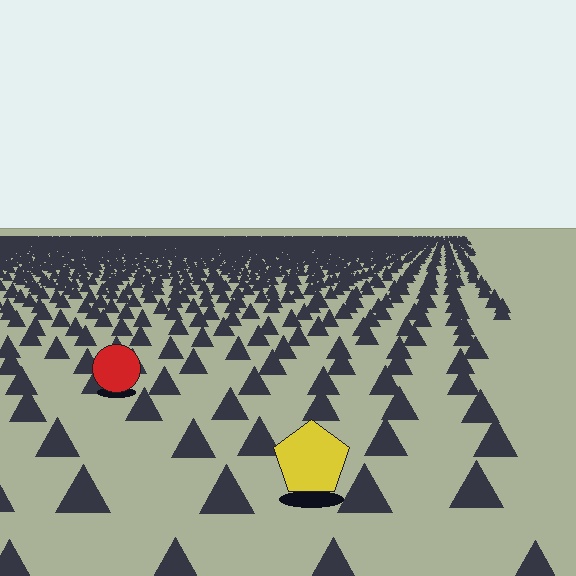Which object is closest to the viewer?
The yellow pentagon is closest. The texture marks near it are larger and more spread out.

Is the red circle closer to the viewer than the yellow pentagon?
No. The yellow pentagon is closer — you can tell from the texture gradient: the ground texture is coarser near it.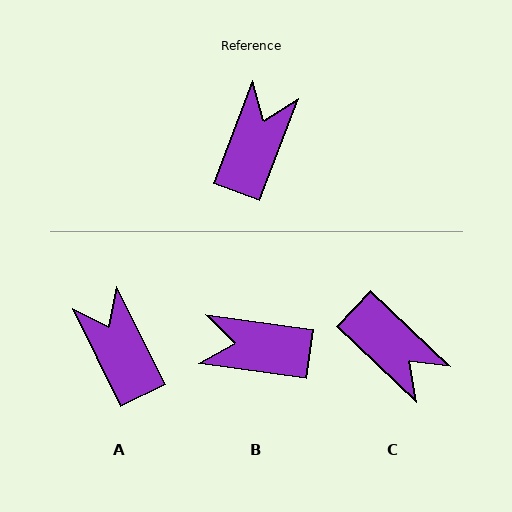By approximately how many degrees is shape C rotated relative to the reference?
Approximately 112 degrees clockwise.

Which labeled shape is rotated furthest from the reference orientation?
C, about 112 degrees away.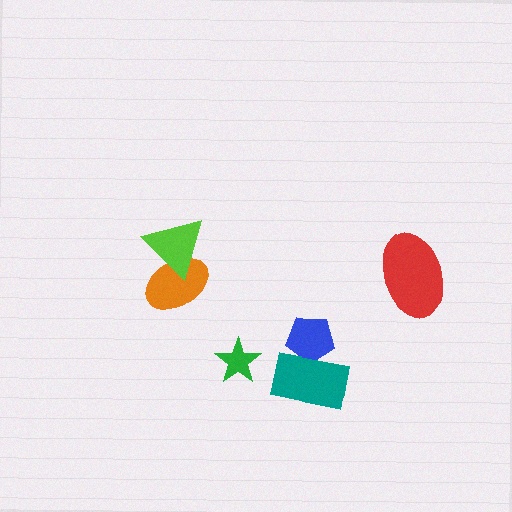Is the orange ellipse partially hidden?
Yes, it is partially covered by another shape.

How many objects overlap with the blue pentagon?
1 object overlaps with the blue pentagon.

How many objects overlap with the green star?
0 objects overlap with the green star.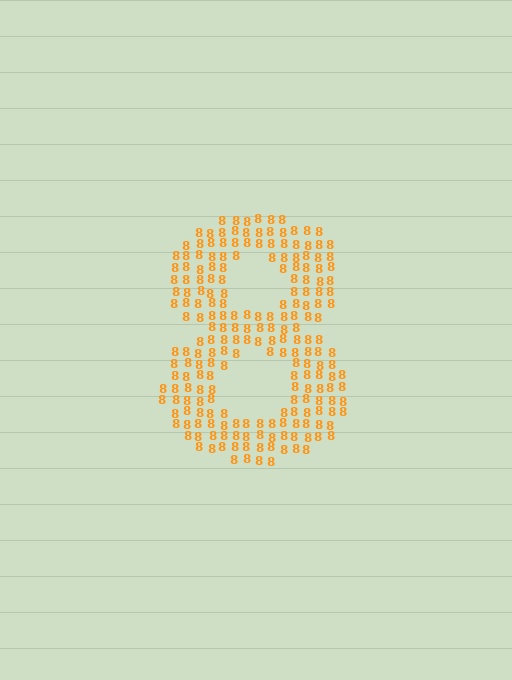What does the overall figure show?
The overall figure shows the digit 8.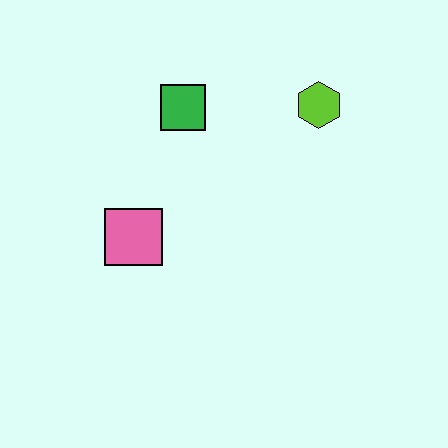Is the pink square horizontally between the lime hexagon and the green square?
No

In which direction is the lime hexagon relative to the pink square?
The lime hexagon is to the right of the pink square.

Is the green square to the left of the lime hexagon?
Yes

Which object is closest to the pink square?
The green square is closest to the pink square.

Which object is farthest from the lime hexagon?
The pink square is farthest from the lime hexagon.